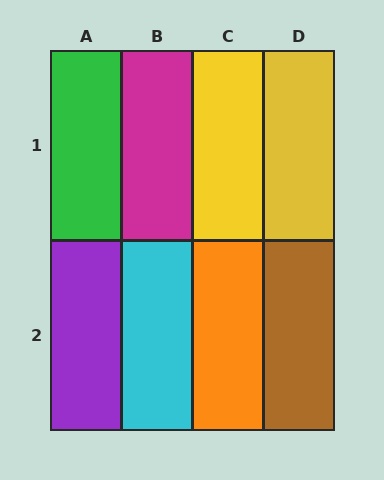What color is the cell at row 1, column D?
Yellow.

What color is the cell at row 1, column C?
Yellow.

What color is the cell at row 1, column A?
Green.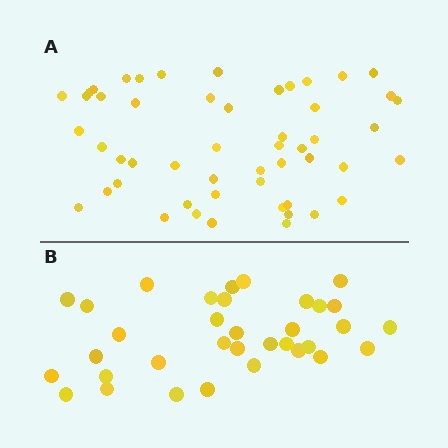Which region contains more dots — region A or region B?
Region A (the top region) has more dots.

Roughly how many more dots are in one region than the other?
Region A has approximately 20 more dots than region B.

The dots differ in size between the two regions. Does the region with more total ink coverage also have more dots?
No. Region B has more total ink coverage because its dots are larger, but region A actually contains more individual dots. Total area can be misleading — the number of items is what matters here.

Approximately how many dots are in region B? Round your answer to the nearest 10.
About 30 dots. (The exact count is 34, which rounds to 30.)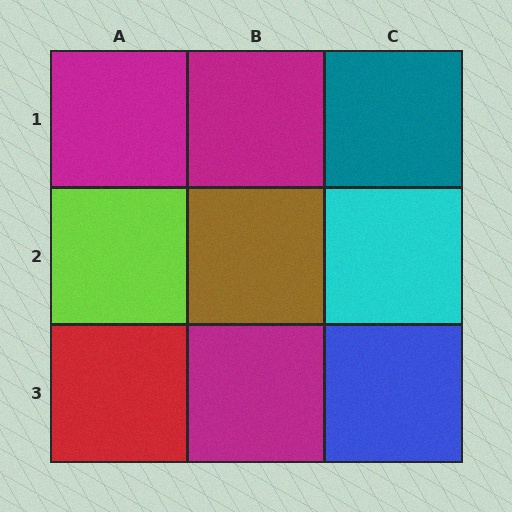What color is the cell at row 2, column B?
Brown.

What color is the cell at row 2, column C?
Cyan.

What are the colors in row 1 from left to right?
Magenta, magenta, teal.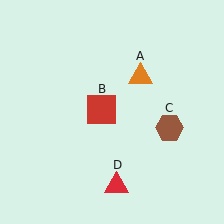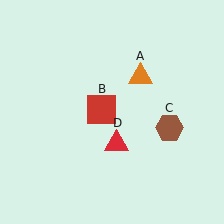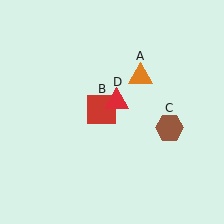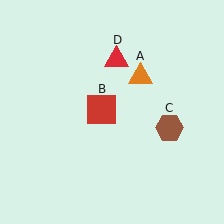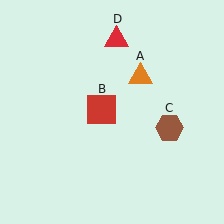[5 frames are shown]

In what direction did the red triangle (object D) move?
The red triangle (object D) moved up.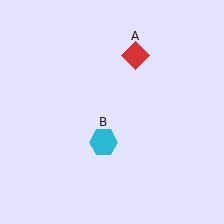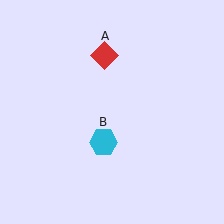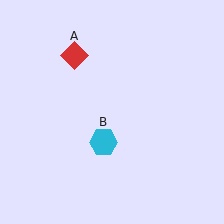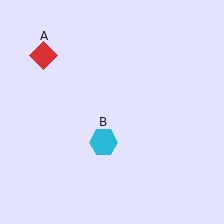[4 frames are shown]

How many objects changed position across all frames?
1 object changed position: red diamond (object A).